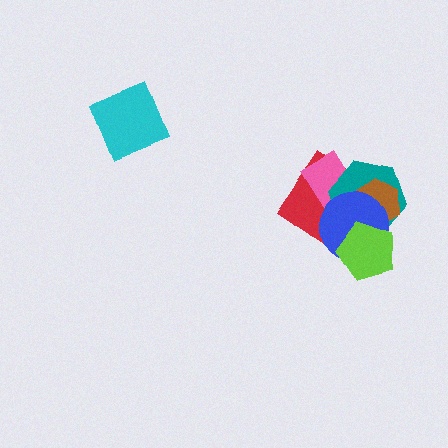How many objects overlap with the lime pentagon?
3 objects overlap with the lime pentagon.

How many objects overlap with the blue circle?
5 objects overlap with the blue circle.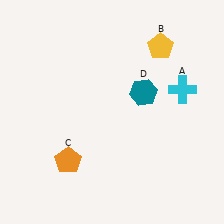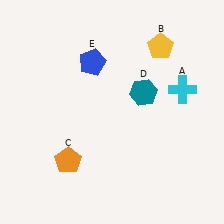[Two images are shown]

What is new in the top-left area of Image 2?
A blue pentagon (E) was added in the top-left area of Image 2.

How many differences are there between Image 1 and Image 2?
There is 1 difference between the two images.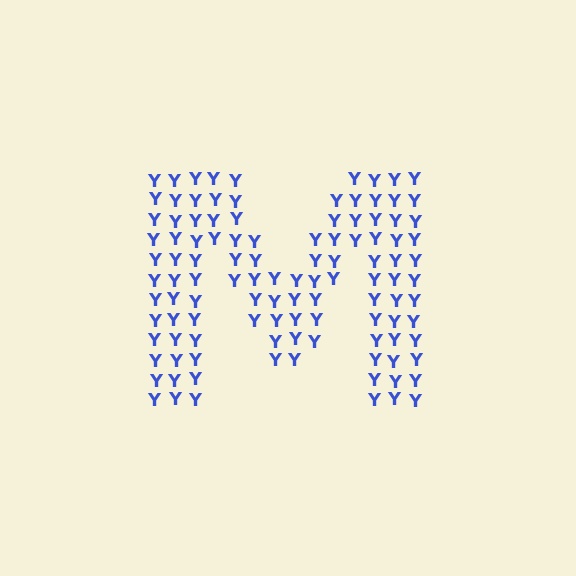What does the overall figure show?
The overall figure shows the letter M.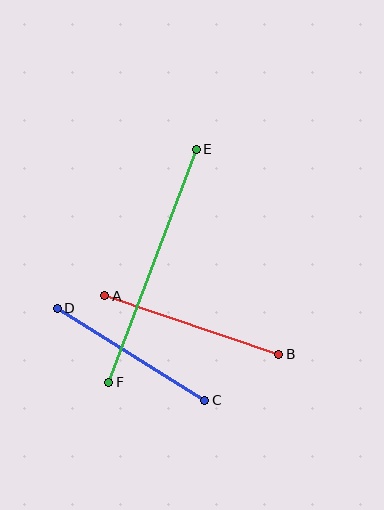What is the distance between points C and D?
The distance is approximately 174 pixels.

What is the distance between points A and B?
The distance is approximately 184 pixels.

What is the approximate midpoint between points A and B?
The midpoint is at approximately (192, 325) pixels.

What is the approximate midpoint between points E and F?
The midpoint is at approximately (153, 266) pixels.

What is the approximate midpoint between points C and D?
The midpoint is at approximately (131, 354) pixels.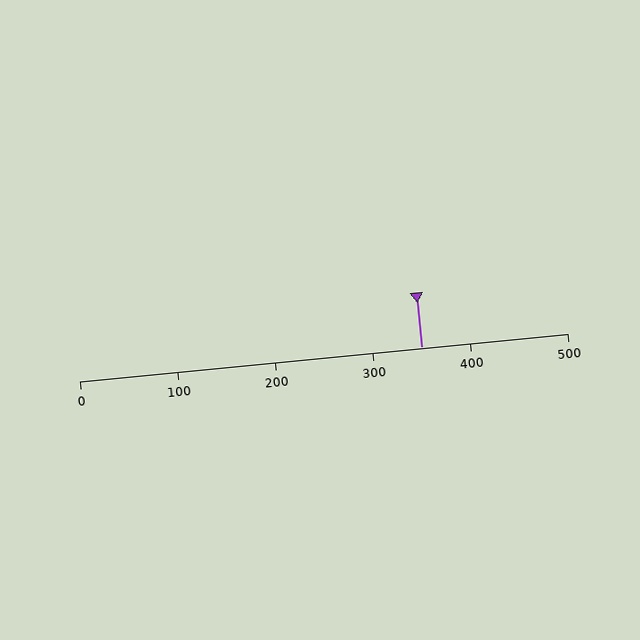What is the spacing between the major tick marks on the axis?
The major ticks are spaced 100 apart.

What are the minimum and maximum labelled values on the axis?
The axis runs from 0 to 500.